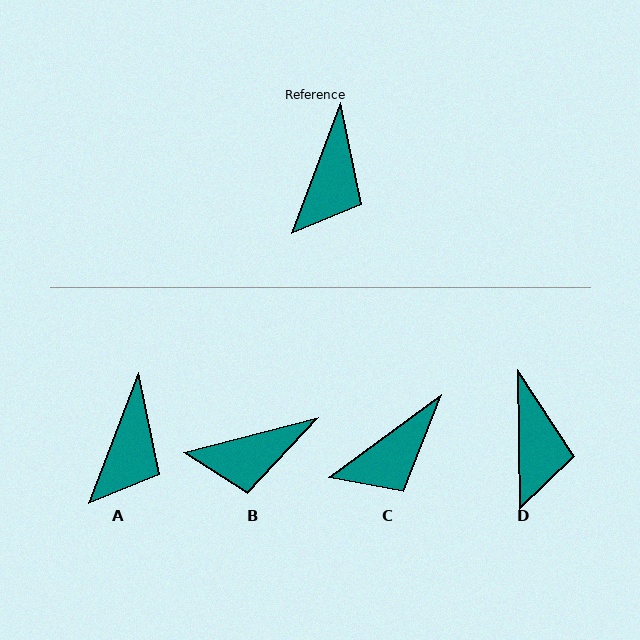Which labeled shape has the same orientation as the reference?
A.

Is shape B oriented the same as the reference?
No, it is off by about 55 degrees.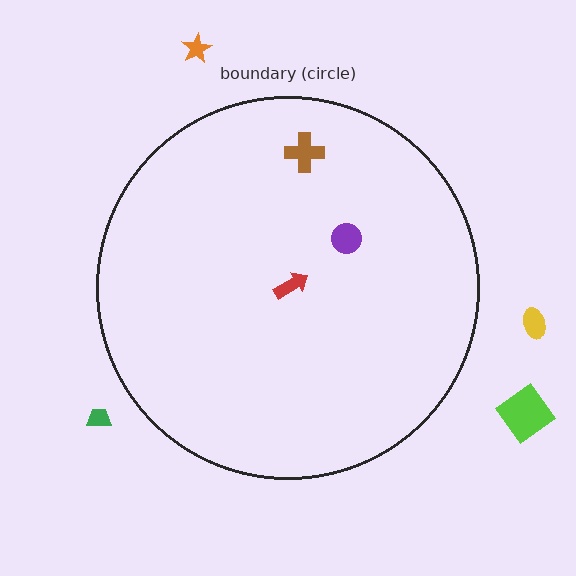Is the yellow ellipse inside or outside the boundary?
Outside.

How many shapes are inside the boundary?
3 inside, 4 outside.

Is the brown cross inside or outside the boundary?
Inside.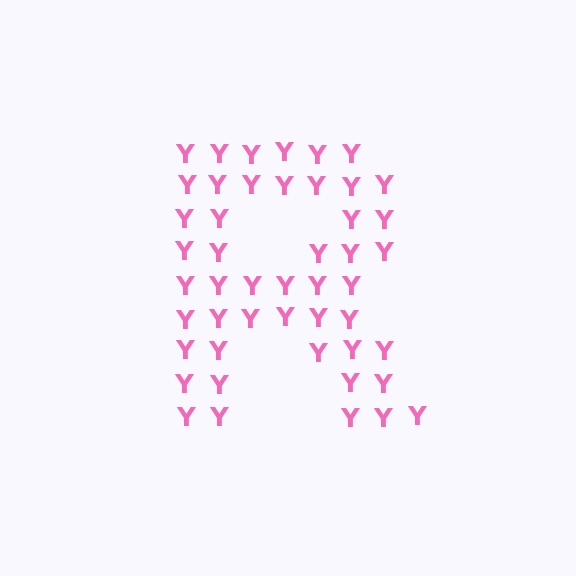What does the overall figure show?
The overall figure shows the letter R.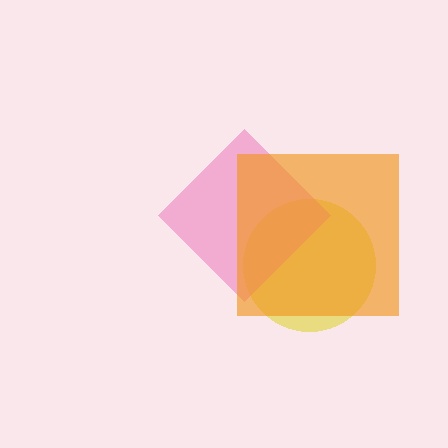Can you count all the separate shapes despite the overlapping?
Yes, there are 3 separate shapes.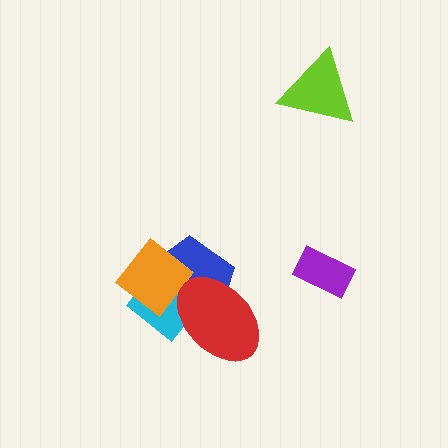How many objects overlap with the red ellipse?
2 objects overlap with the red ellipse.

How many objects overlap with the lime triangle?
0 objects overlap with the lime triangle.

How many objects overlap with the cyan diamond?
3 objects overlap with the cyan diamond.